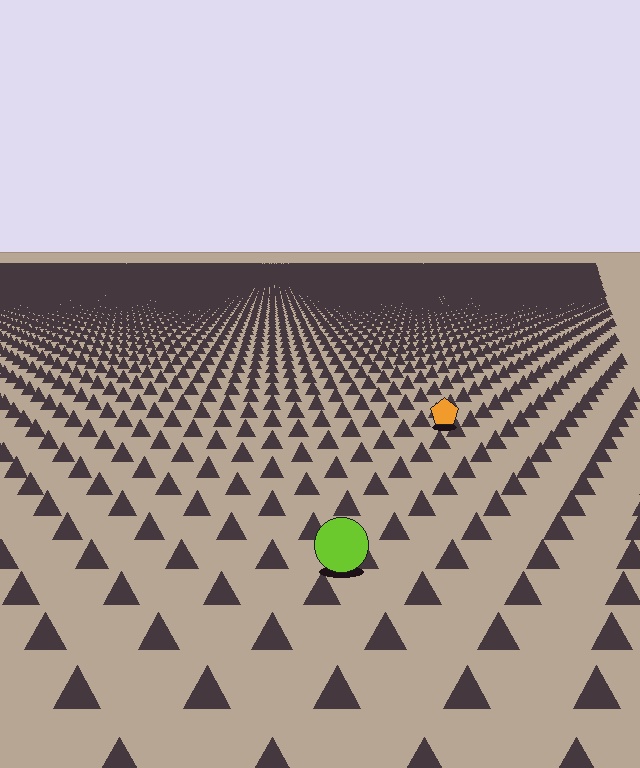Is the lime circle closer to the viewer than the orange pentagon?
Yes. The lime circle is closer — you can tell from the texture gradient: the ground texture is coarser near it.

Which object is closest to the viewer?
The lime circle is closest. The texture marks near it are larger and more spread out.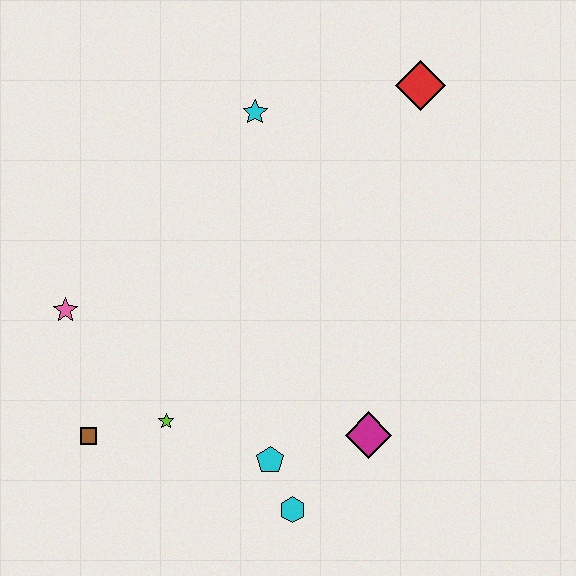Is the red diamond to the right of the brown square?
Yes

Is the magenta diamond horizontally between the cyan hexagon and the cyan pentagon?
No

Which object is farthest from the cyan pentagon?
The red diamond is farthest from the cyan pentagon.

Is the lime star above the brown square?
Yes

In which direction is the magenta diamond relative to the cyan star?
The magenta diamond is below the cyan star.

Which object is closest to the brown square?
The lime star is closest to the brown square.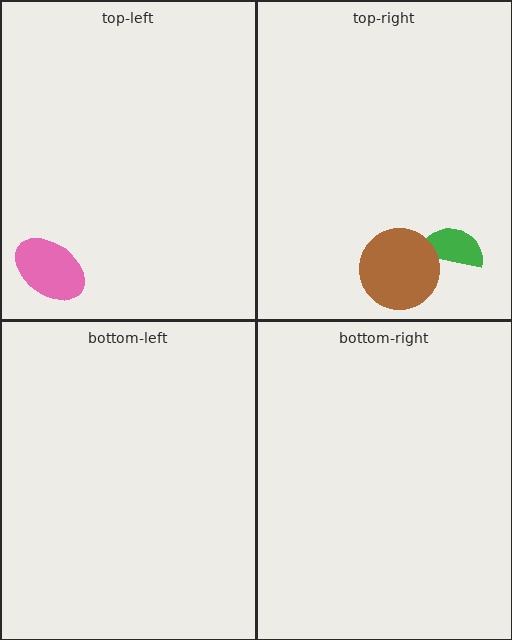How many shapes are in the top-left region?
1.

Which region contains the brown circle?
The top-right region.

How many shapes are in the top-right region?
2.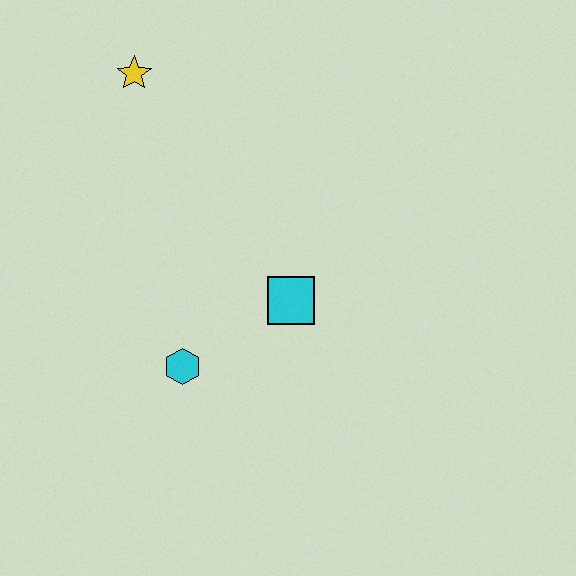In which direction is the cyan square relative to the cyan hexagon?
The cyan square is to the right of the cyan hexagon.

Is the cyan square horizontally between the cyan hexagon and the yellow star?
No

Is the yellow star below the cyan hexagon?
No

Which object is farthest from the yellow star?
The cyan hexagon is farthest from the yellow star.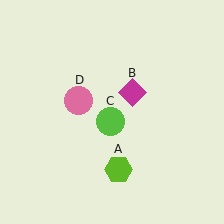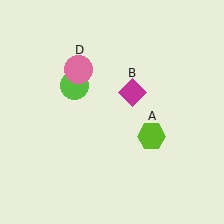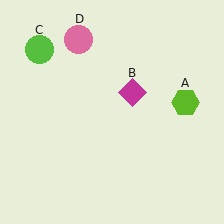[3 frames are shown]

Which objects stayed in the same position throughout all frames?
Magenta diamond (object B) remained stationary.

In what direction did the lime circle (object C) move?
The lime circle (object C) moved up and to the left.